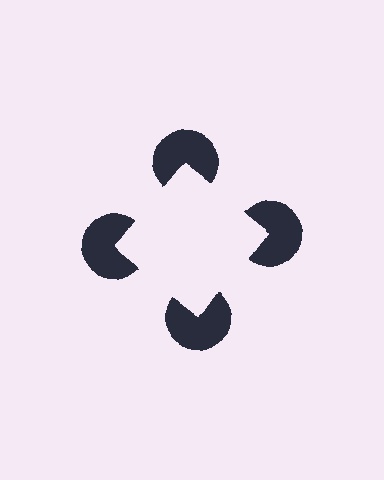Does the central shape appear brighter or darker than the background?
It typically appears slightly brighter than the background, even though no actual brightness change is drawn.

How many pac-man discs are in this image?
There are 4 — one at each vertex of the illusory square.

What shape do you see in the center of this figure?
An illusory square — its edges are inferred from the aligned wedge cuts in the pac-man discs, not physically drawn.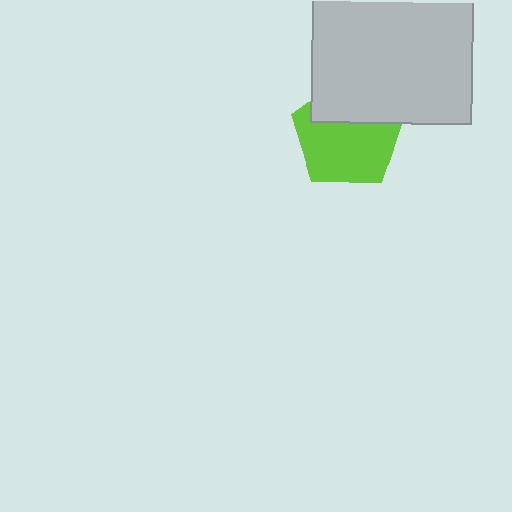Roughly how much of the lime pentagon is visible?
Most of it is visible (roughly 65%).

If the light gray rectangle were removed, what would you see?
You would see the complete lime pentagon.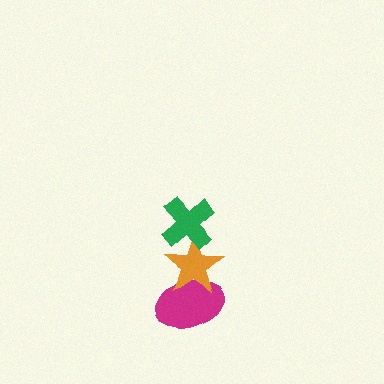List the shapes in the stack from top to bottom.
From top to bottom: the green cross, the orange star, the magenta ellipse.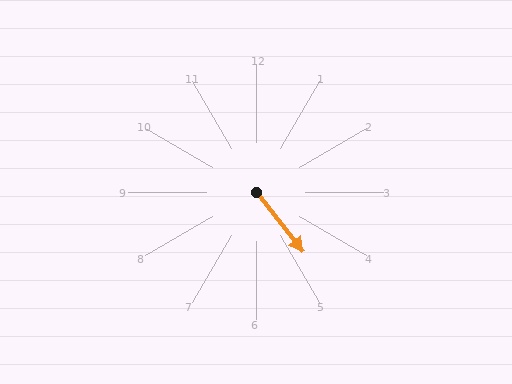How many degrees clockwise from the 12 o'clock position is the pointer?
Approximately 142 degrees.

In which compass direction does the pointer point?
Southeast.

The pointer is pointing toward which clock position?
Roughly 5 o'clock.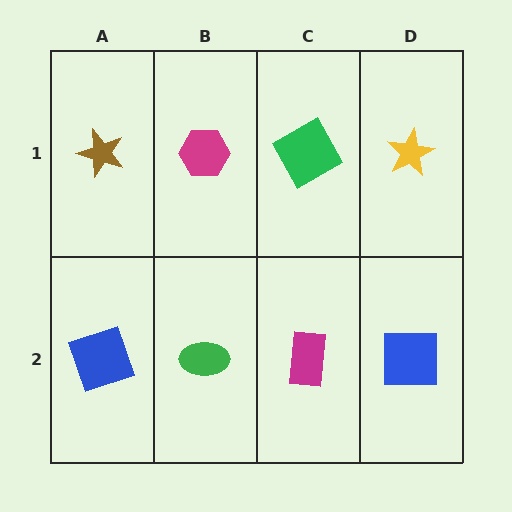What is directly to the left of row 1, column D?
A green square.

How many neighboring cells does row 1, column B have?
3.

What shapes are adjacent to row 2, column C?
A green square (row 1, column C), a green ellipse (row 2, column B), a blue square (row 2, column D).